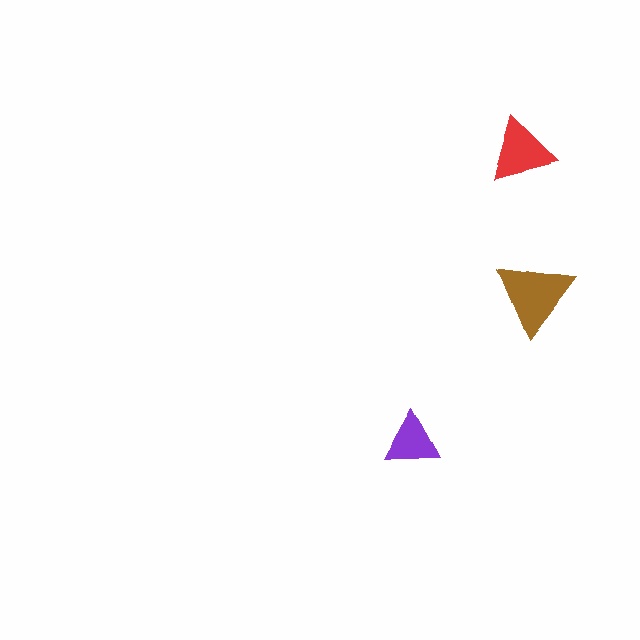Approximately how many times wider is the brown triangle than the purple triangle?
About 1.5 times wider.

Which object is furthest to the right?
The brown triangle is rightmost.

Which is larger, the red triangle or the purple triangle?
The red one.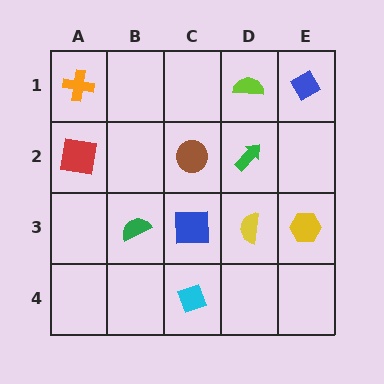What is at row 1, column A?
An orange cross.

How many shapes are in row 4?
1 shape.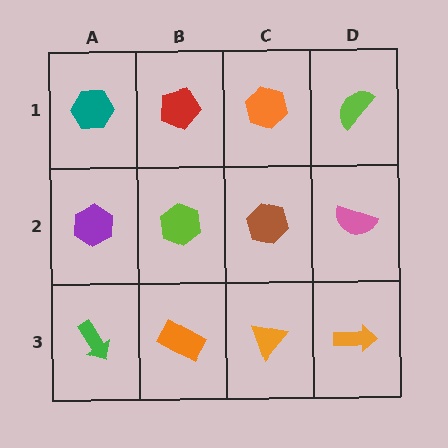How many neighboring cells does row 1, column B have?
3.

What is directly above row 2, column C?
An orange hexagon.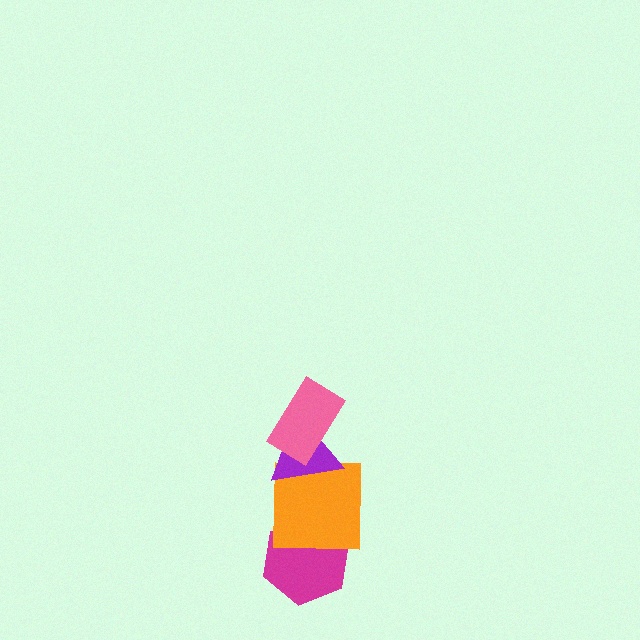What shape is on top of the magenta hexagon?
The orange square is on top of the magenta hexagon.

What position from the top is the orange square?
The orange square is 3rd from the top.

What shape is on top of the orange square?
The purple triangle is on top of the orange square.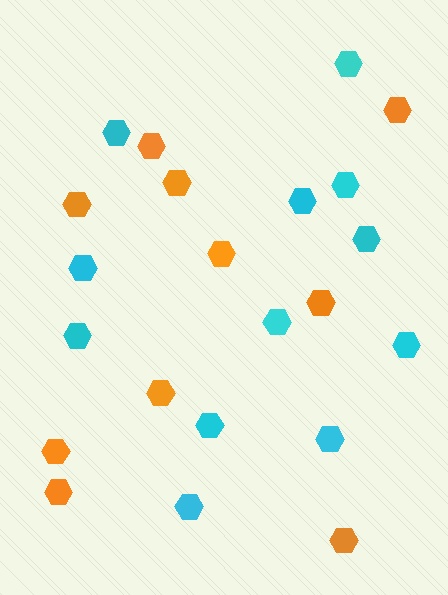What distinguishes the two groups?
There are 2 groups: one group of cyan hexagons (12) and one group of orange hexagons (10).